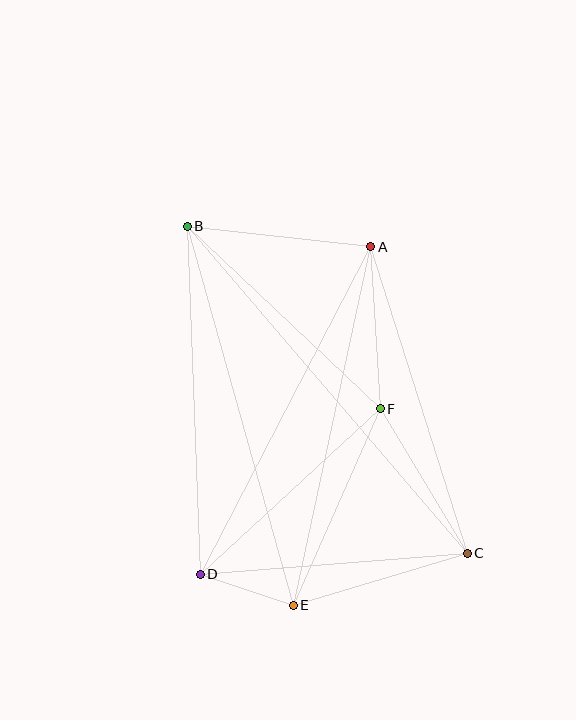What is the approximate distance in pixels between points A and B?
The distance between A and B is approximately 184 pixels.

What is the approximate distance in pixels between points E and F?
The distance between E and F is approximately 215 pixels.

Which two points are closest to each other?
Points D and E are closest to each other.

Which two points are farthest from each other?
Points B and C are farthest from each other.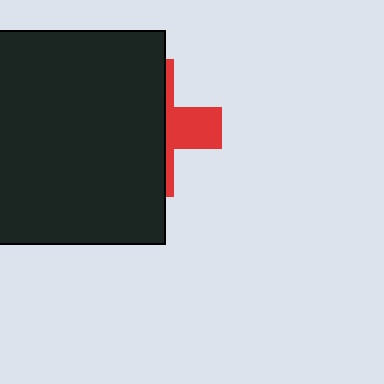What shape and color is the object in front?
The object in front is a black square.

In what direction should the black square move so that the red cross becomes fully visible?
The black square should move left. That is the shortest direction to clear the overlap and leave the red cross fully visible.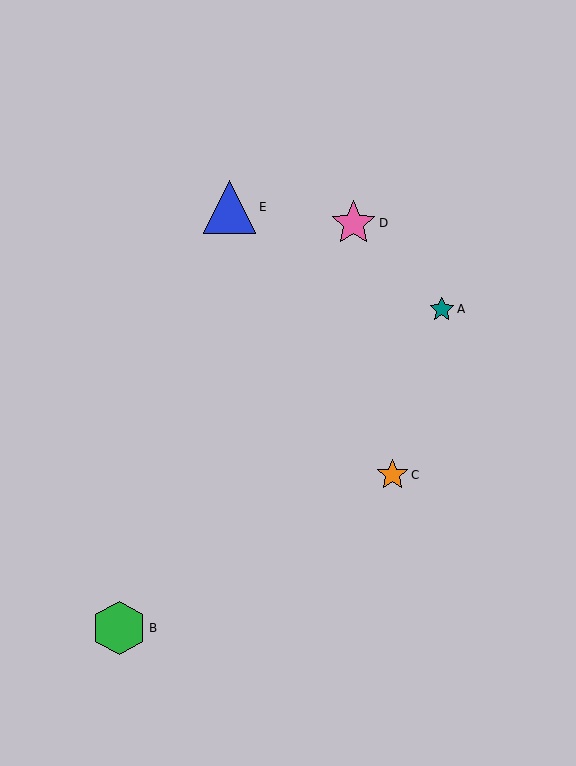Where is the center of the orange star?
The center of the orange star is at (392, 475).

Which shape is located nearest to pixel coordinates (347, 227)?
The pink star (labeled D) at (354, 223) is nearest to that location.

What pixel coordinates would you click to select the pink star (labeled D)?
Click at (354, 223) to select the pink star D.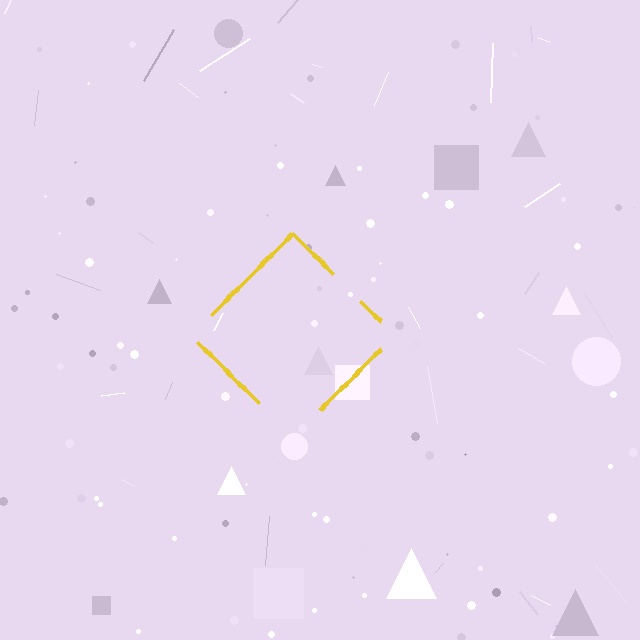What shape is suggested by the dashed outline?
The dashed outline suggests a diamond.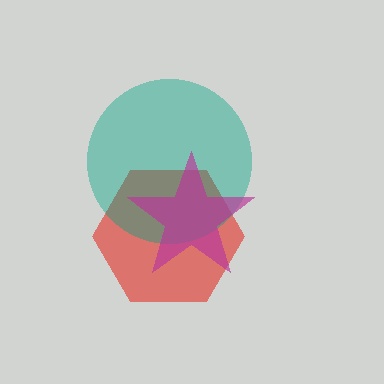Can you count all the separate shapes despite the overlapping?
Yes, there are 3 separate shapes.